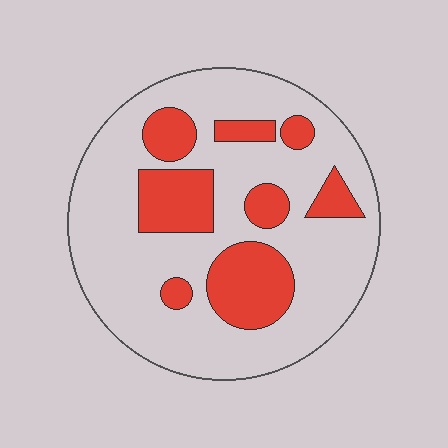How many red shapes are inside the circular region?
8.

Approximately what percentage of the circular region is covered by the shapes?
Approximately 25%.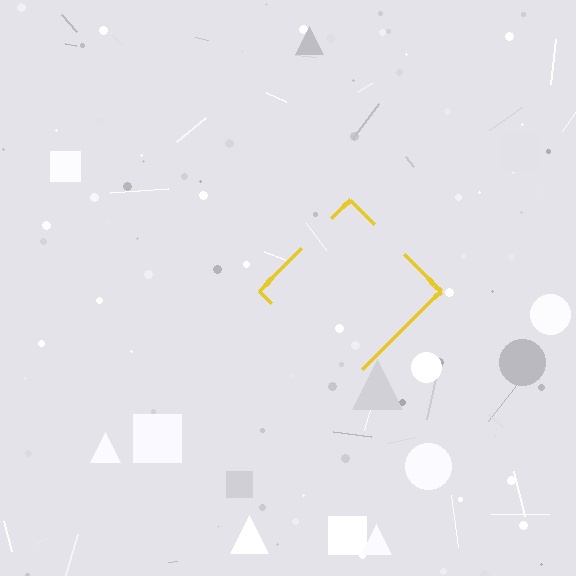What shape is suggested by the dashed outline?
The dashed outline suggests a diamond.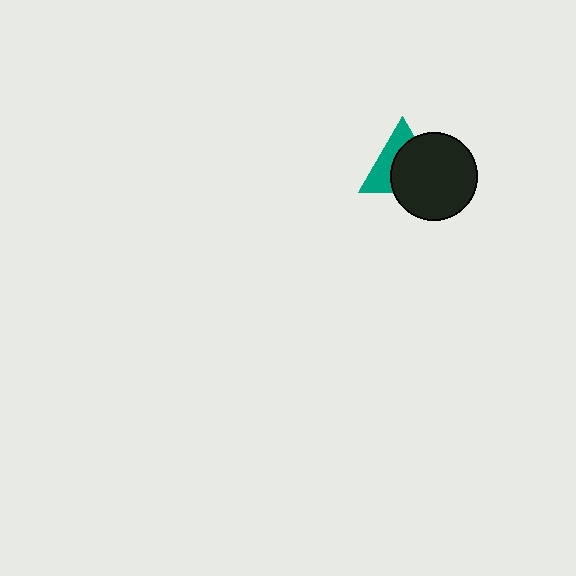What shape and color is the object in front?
The object in front is a black circle.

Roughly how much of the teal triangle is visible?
A small part of it is visible (roughly 42%).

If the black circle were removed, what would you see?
You would see the complete teal triangle.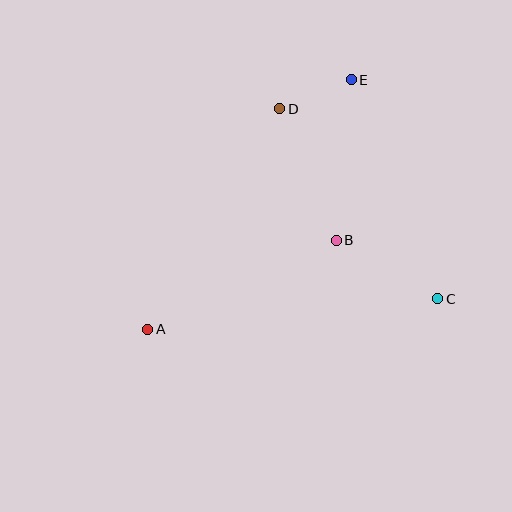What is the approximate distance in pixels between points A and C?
The distance between A and C is approximately 292 pixels.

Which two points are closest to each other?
Points D and E are closest to each other.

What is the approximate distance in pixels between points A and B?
The distance between A and B is approximately 208 pixels.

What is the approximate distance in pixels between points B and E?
The distance between B and E is approximately 161 pixels.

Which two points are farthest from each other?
Points A and E are farthest from each other.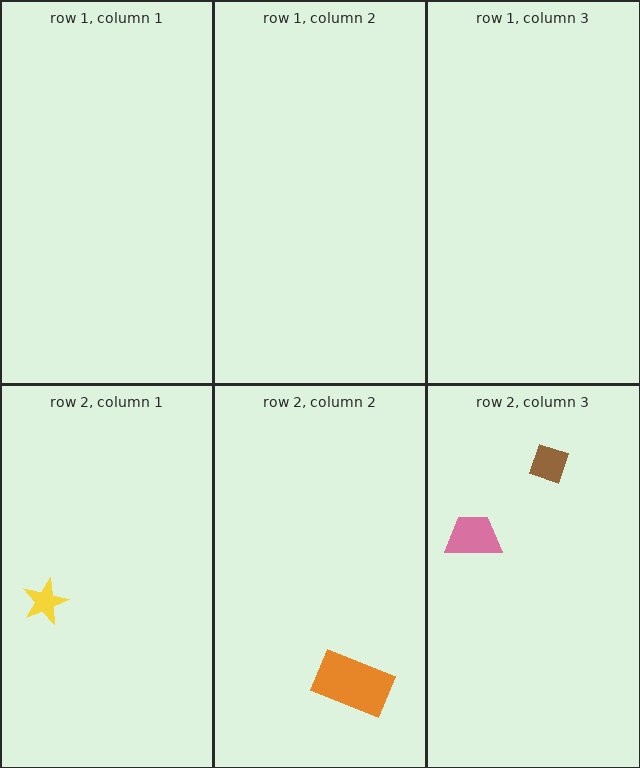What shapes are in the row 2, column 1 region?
The yellow star.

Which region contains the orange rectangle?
The row 2, column 2 region.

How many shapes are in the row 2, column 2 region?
1.